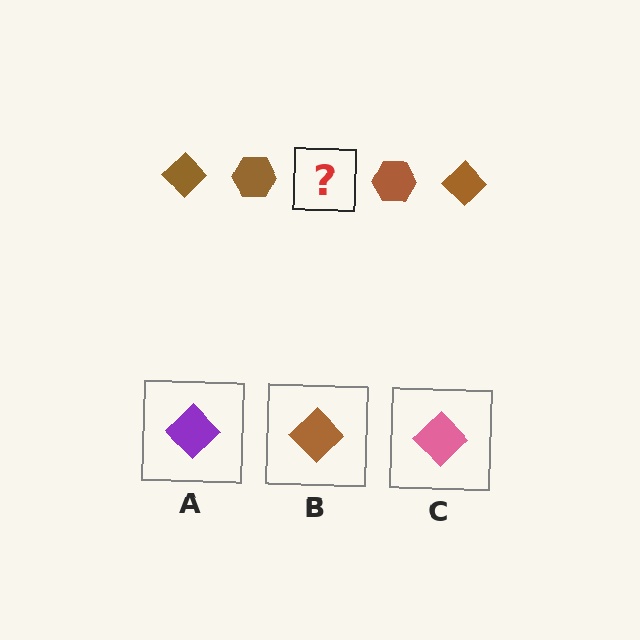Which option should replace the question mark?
Option B.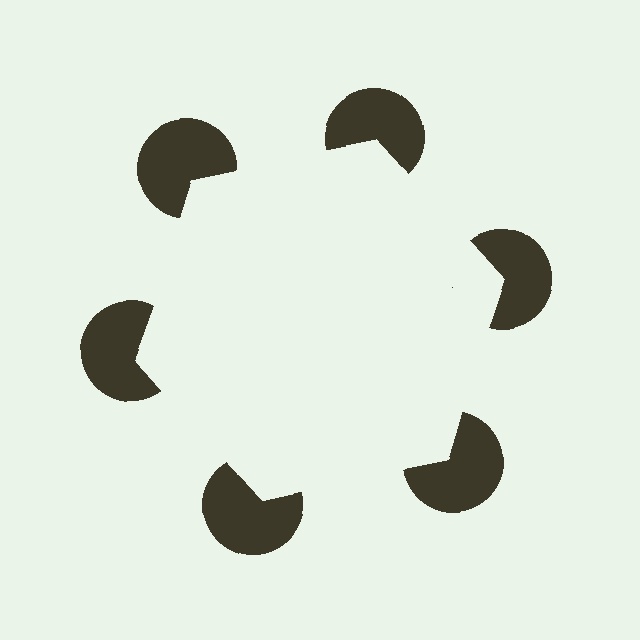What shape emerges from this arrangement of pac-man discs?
An illusory hexagon — its edges are inferred from the aligned wedge cuts in the pac-man discs, not physically drawn.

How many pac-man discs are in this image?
There are 6 — one at each vertex of the illusory hexagon.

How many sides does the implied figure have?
6 sides.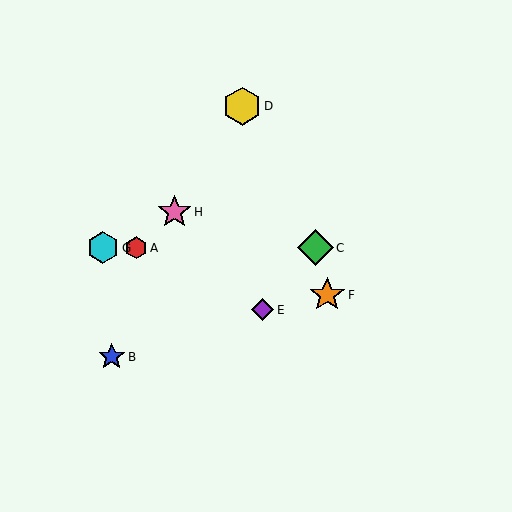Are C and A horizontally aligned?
Yes, both are at y≈248.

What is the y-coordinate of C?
Object C is at y≈248.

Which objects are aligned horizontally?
Objects A, C, G are aligned horizontally.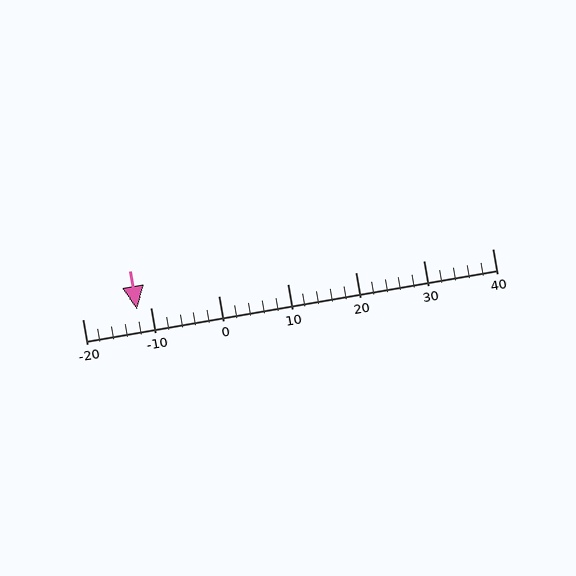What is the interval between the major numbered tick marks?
The major tick marks are spaced 10 units apart.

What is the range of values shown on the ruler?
The ruler shows values from -20 to 40.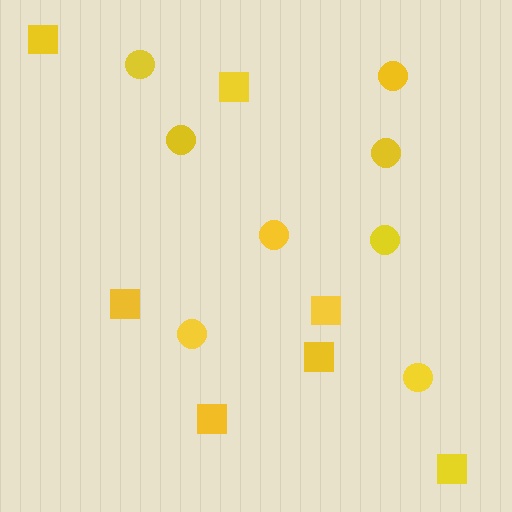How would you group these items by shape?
There are 2 groups: one group of circles (8) and one group of squares (7).